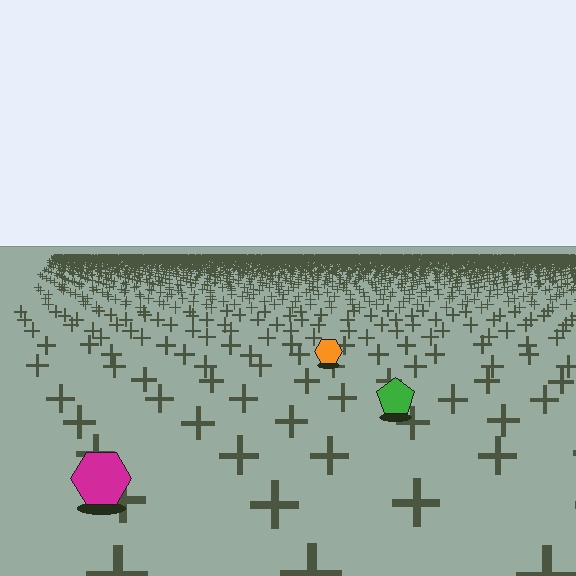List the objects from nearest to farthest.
From nearest to farthest: the magenta hexagon, the green pentagon, the orange hexagon.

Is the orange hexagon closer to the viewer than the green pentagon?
No. The green pentagon is closer — you can tell from the texture gradient: the ground texture is coarser near it.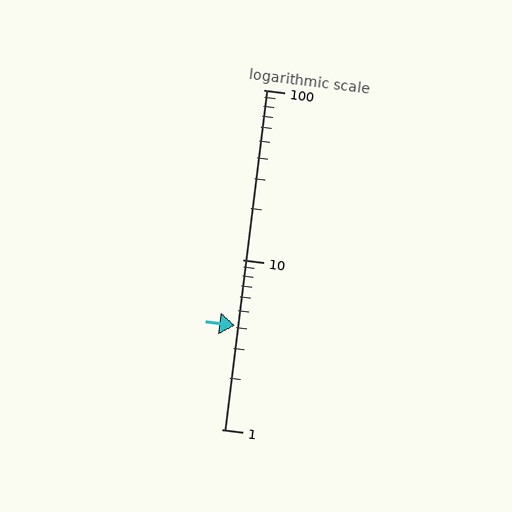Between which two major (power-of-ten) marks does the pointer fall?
The pointer is between 1 and 10.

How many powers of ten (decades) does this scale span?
The scale spans 2 decades, from 1 to 100.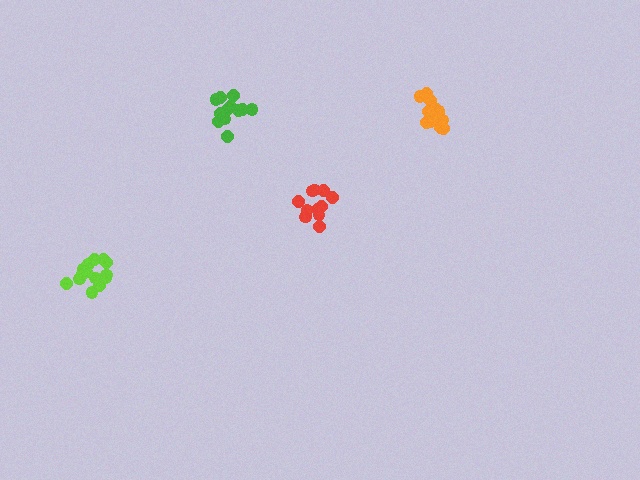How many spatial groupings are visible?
There are 4 spatial groupings.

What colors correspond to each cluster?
The clusters are colored: orange, red, green, lime.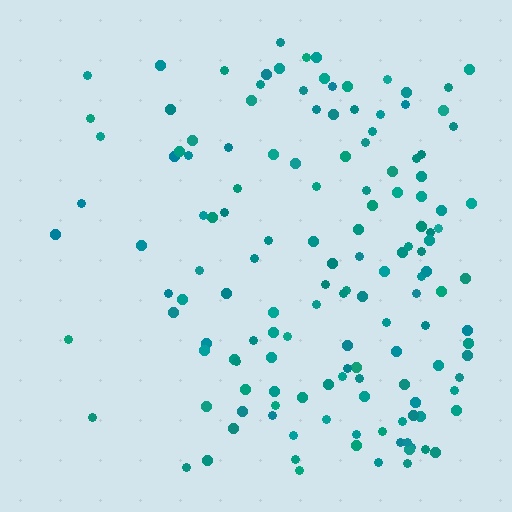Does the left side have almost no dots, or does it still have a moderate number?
Still a moderate number, just noticeably fewer than the right.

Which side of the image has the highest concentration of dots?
The right.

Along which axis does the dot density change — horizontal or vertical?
Horizontal.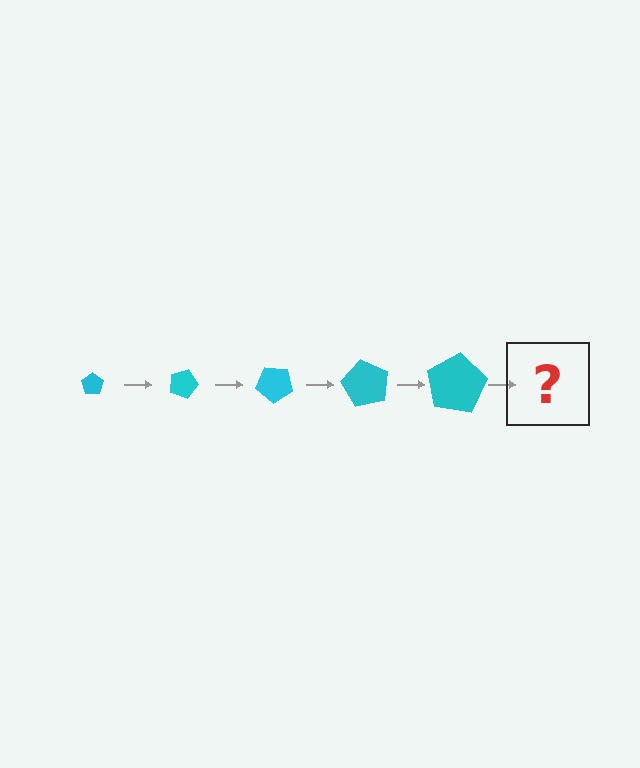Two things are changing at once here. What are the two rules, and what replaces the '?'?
The two rules are that the pentagon grows larger each step and it rotates 20 degrees each step. The '?' should be a pentagon, larger than the previous one and rotated 100 degrees from the start.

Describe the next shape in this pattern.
It should be a pentagon, larger than the previous one and rotated 100 degrees from the start.